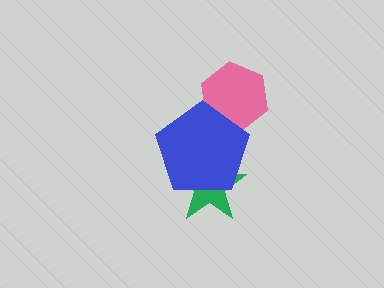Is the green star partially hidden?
Yes, it is partially covered by another shape.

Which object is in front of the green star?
The blue pentagon is in front of the green star.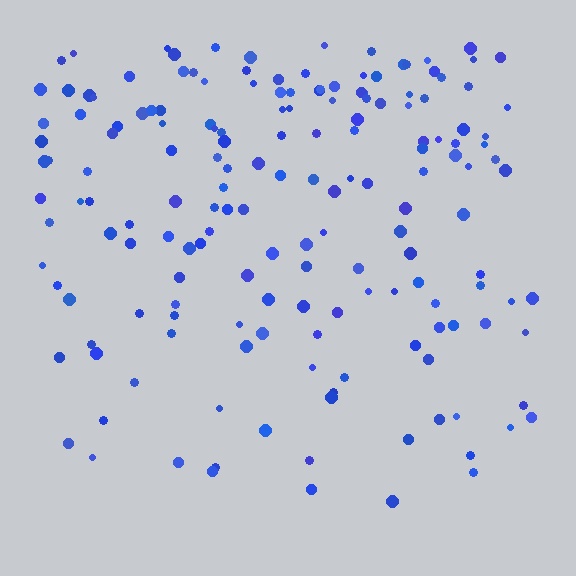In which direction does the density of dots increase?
From bottom to top, with the top side densest.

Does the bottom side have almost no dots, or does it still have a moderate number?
Still a moderate number, just noticeably fewer than the top.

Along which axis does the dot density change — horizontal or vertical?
Vertical.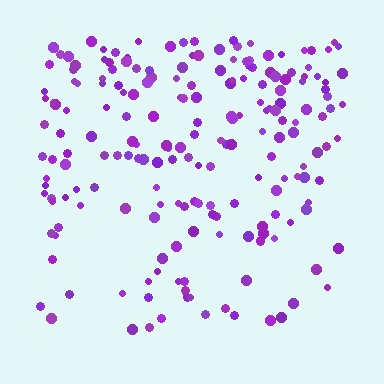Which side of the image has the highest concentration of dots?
The top.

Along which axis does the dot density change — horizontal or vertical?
Vertical.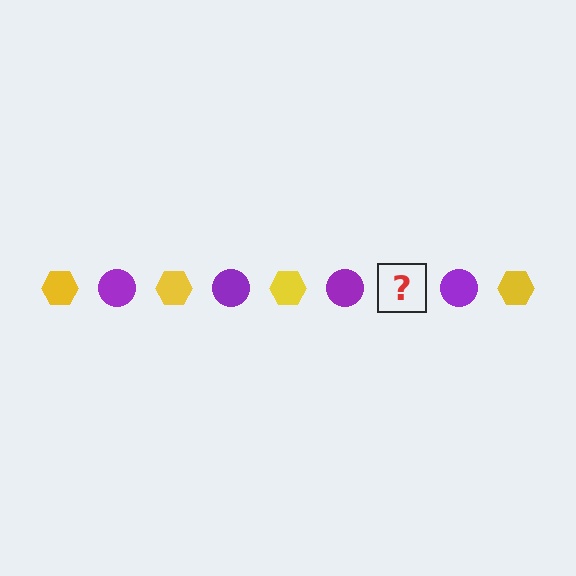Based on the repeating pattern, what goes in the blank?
The blank should be a yellow hexagon.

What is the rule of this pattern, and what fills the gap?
The rule is that the pattern alternates between yellow hexagon and purple circle. The gap should be filled with a yellow hexagon.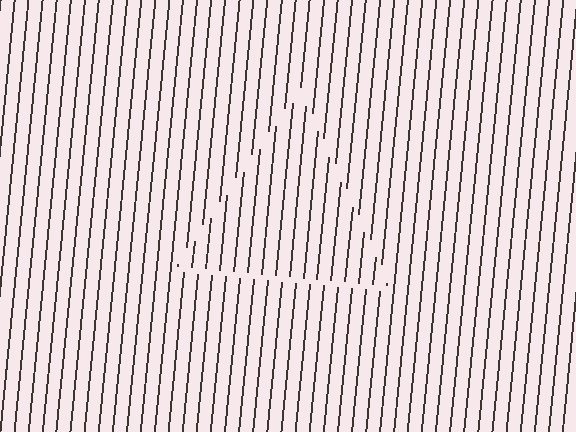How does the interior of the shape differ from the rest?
The interior of the shape contains the same grating, shifted by half a period — the contour is defined by the phase discontinuity where line-ends from the inner and outer gratings abut.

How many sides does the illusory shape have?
3 sides — the line-ends trace a triangle.